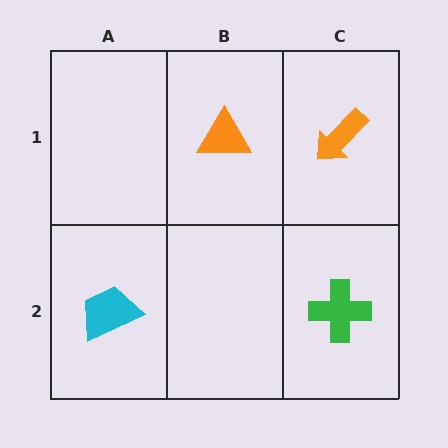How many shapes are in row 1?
2 shapes.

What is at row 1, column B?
An orange triangle.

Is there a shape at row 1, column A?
No, that cell is empty.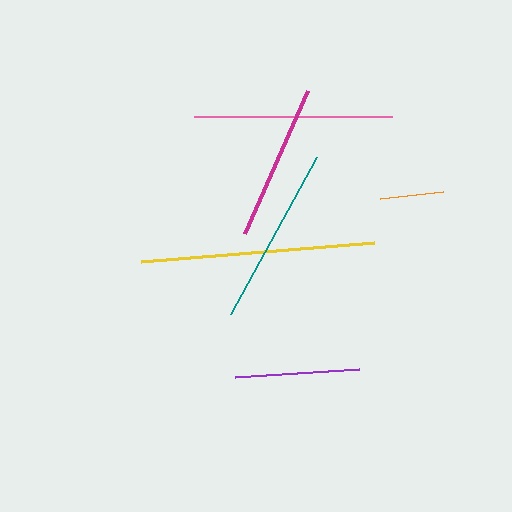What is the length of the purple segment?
The purple segment is approximately 124 pixels long.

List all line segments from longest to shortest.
From longest to shortest: yellow, pink, teal, magenta, purple, orange.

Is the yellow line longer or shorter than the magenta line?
The yellow line is longer than the magenta line.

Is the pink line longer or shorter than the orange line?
The pink line is longer than the orange line.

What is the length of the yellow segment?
The yellow segment is approximately 234 pixels long.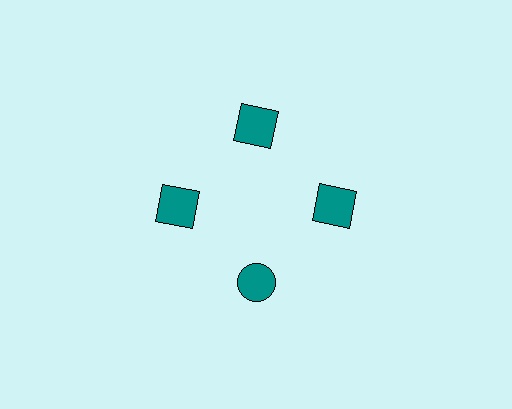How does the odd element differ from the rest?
It has a different shape: circle instead of square.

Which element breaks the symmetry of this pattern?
The teal circle at roughly the 6 o'clock position breaks the symmetry. All other shapes are teal squares.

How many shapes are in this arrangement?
There are 4 shapes arranged in a ring pattern.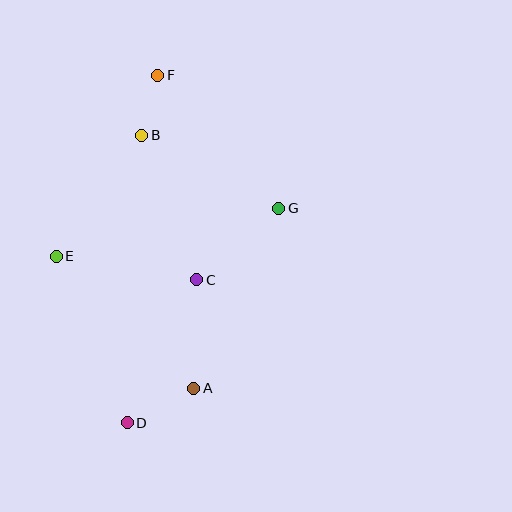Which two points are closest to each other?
Points B and F are closest to each other.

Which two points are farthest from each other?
Points D and F are farthest from each other.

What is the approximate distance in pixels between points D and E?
The distance between D and E is approximately 181 pixels.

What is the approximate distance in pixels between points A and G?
The distance between A and G is approximately 199 pixels.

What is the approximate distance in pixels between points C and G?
The distance between C and G is approximately 109 pixels.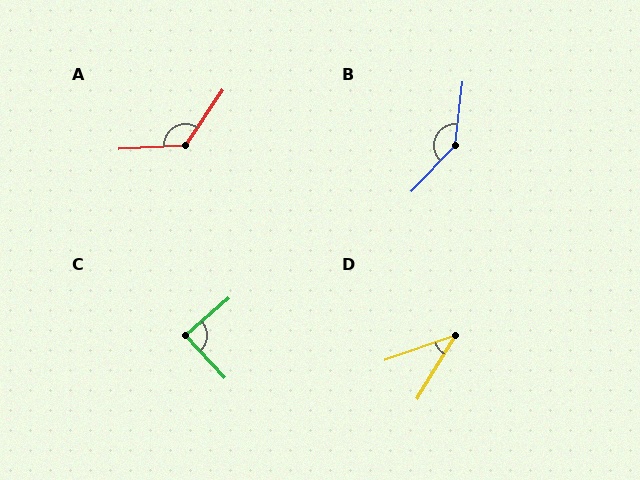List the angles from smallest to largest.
D (39°), C (88°), A (127°), B (144°).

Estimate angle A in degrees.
Approximately 127 degrees.